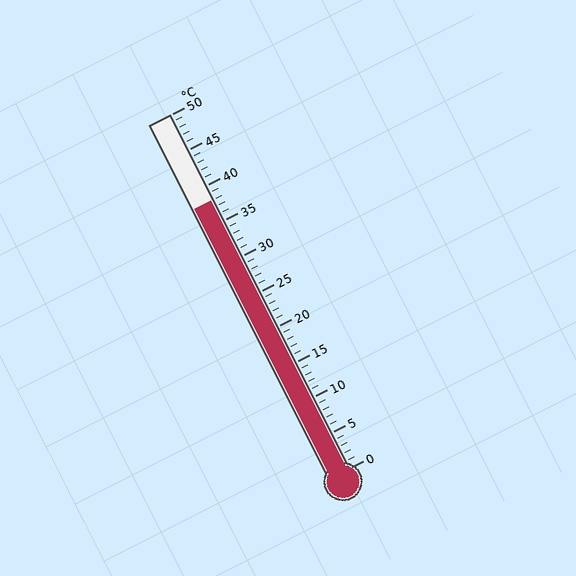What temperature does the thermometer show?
The thermometer shows approximately 38°C.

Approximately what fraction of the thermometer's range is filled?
The thermometer is filled to approximately 75% of its range.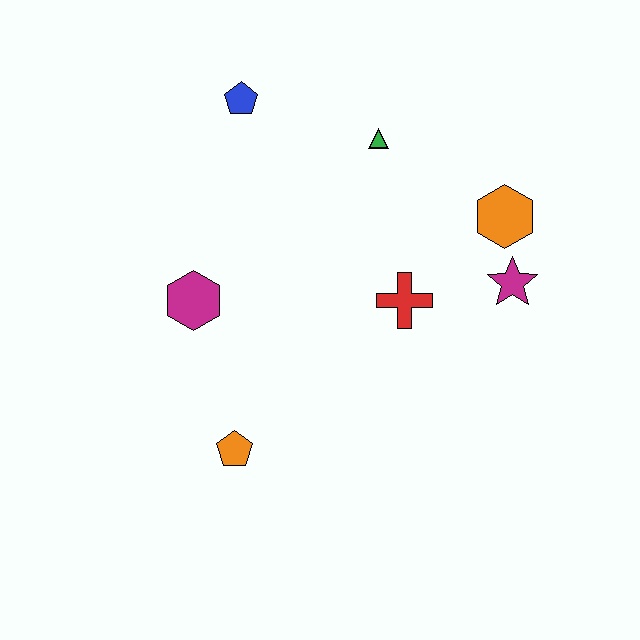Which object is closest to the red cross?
The magenta star is closest to the red cross.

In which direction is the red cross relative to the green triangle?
The red cross is below the green triangle.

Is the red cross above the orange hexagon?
No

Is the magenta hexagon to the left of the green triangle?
Yes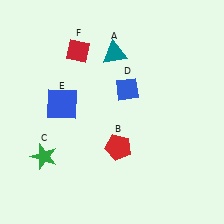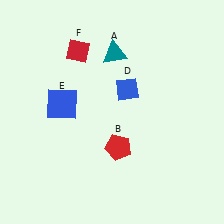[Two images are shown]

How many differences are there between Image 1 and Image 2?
There is 1 difference between the two images.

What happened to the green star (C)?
The green star (C) was removed in Image 2. It was in the bottom-left area of Image 1.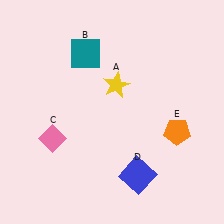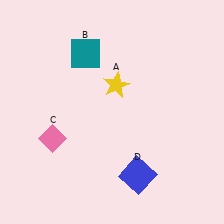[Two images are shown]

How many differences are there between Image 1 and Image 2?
There is 1 difference between the two images.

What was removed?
The orange pentagon (E) was removed in Image 2.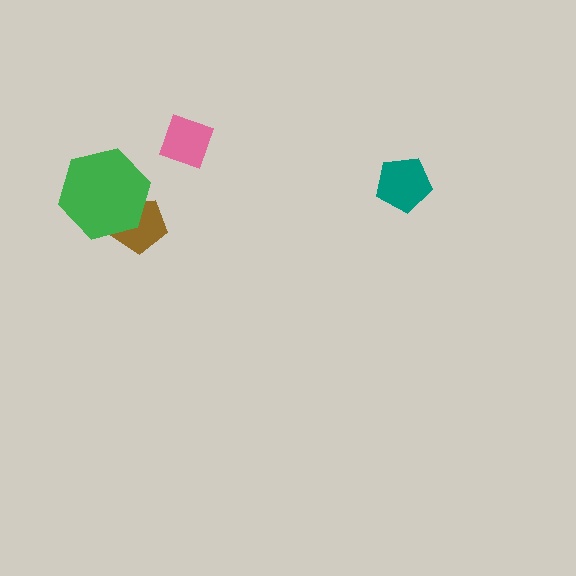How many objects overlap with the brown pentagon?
1 object overlaps with the brown pentagon.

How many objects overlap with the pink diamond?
0 objects overlap with the pink diamond.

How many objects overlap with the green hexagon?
1 object overlaps with the green hexagon.